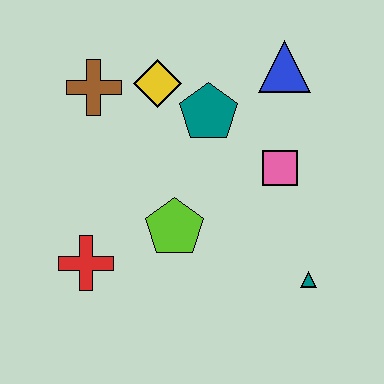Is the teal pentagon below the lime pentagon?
No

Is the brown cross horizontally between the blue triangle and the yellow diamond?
No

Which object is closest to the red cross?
The lime pentagon is closest to the red cross.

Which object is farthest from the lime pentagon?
The blue triangle is farthest from the lime pentagon.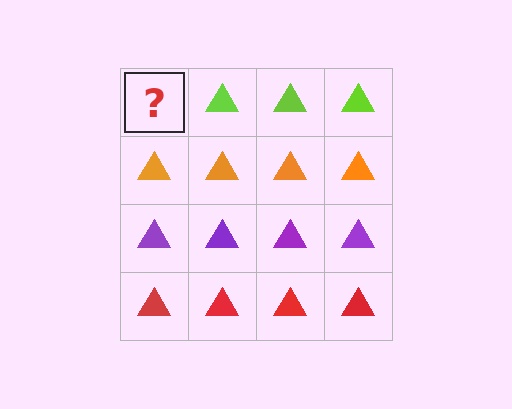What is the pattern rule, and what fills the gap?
The rule is that each row has a consistent color. The gap should be filled with a lime triangle.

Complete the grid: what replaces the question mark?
The question mark should be replaced with a lime triangle.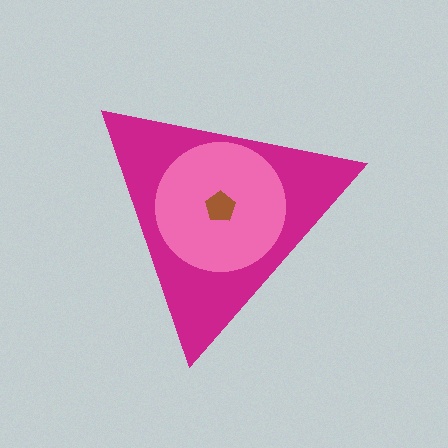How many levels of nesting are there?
3.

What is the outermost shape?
The magenta triangle.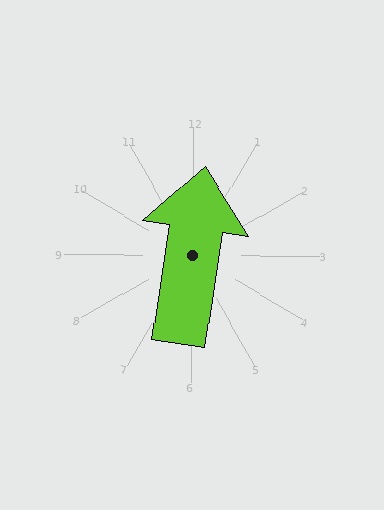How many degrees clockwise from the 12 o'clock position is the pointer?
Approximately 8 degrees.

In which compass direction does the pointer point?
North.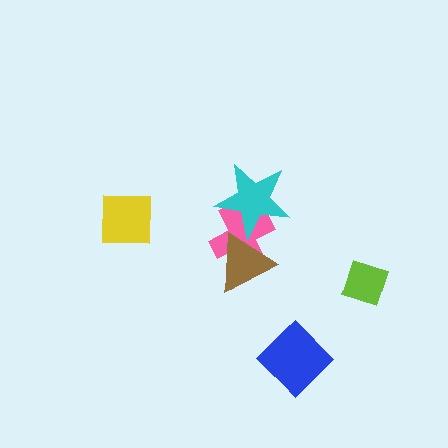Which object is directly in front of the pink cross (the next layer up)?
The brown triangle is directly in front of the pink cross.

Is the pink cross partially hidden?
Yes, it is partially covered by another shape.